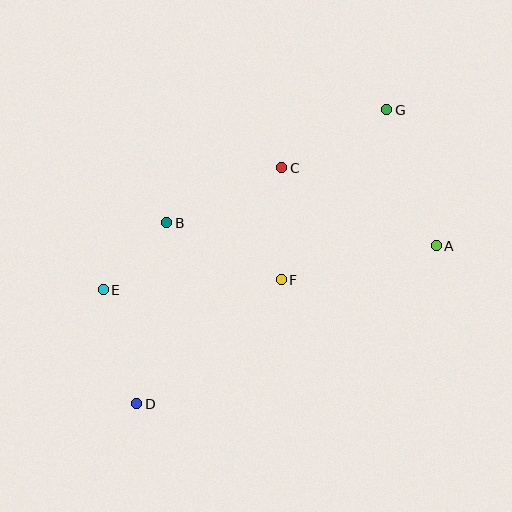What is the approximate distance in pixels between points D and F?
The distance between D and F is approximately 190 pixels.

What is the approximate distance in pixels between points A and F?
The distance between A and F is approximately 159 pixels.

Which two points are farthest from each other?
Points D and G are farthest from each other.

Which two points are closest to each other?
Points B and E are closest to each other.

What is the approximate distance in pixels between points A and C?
The distance between A and C is approximately 173 pixels.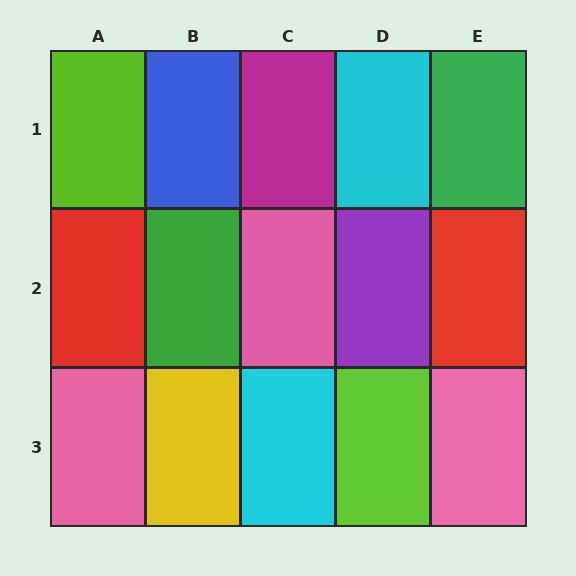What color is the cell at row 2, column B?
Green.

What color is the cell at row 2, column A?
Red.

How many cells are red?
2 cells are red.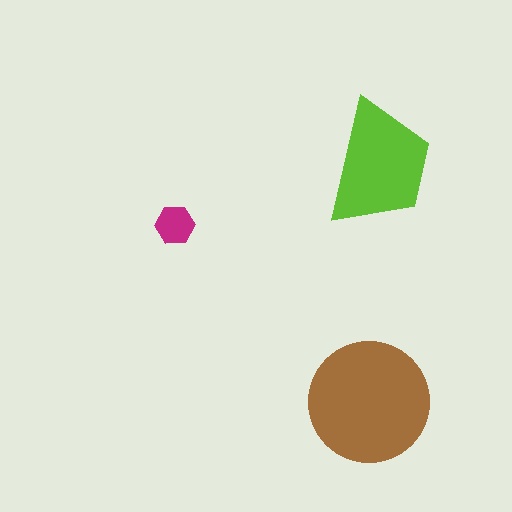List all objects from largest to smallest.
The brown circle, the lime trapezoid, the magenta hexagon.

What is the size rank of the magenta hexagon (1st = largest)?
3rd.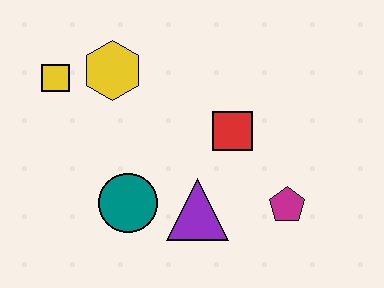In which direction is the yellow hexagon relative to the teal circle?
The yellow hexagon is above the teal circle.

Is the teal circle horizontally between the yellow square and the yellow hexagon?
No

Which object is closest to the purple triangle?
The teal circle is closest to the purple triangle.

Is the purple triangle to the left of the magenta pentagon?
Yes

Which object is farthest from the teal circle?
The magenta pentagon is farthest from the teal circle.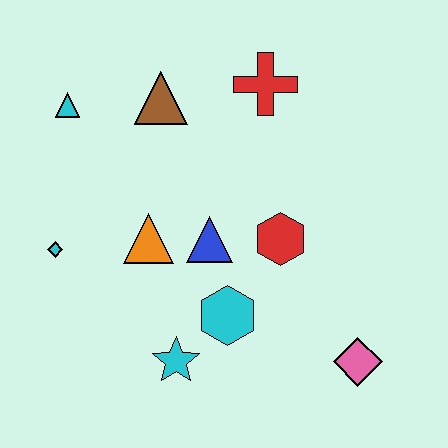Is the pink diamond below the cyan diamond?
Yes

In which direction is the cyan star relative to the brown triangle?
The cyan star is below the brown triangle.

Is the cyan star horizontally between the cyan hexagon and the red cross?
No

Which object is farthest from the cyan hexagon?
The cyan triangle is farthest from the cyan hexagon.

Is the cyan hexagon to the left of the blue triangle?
No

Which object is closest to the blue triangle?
The orange triangle is closest to the blue triangle.